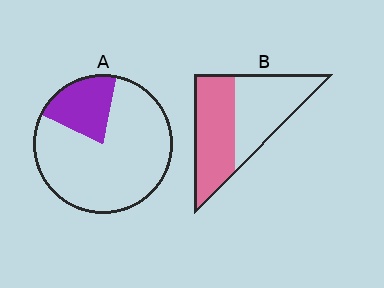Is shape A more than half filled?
No.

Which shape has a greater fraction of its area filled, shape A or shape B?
Shape B.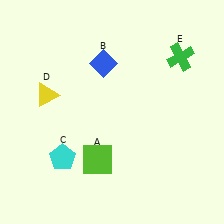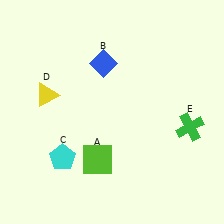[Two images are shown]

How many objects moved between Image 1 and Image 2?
1 object moved between the two images.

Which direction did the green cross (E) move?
The green cross (E) moved down.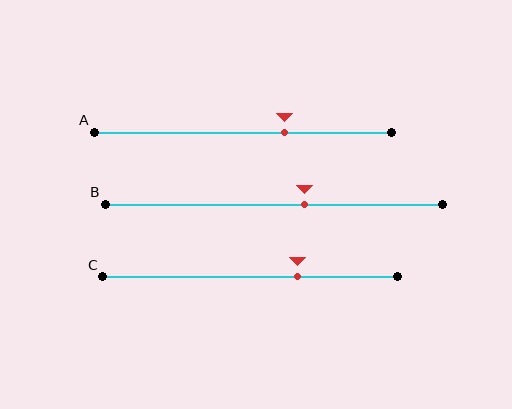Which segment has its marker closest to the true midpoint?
Segment B has its marker closest to the true midpoint.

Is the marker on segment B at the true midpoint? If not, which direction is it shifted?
No, the marker on segment B is shifted to the right by about 9% of the segment length.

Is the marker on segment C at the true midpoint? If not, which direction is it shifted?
No, the marker on segment C is shifted to the right by about 16% of the segment length.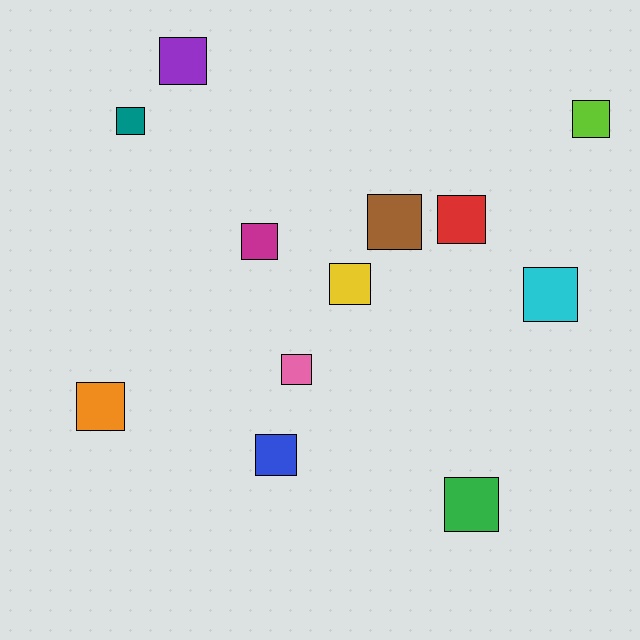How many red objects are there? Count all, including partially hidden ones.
There is 1 red object.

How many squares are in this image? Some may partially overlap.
There are 12 squares.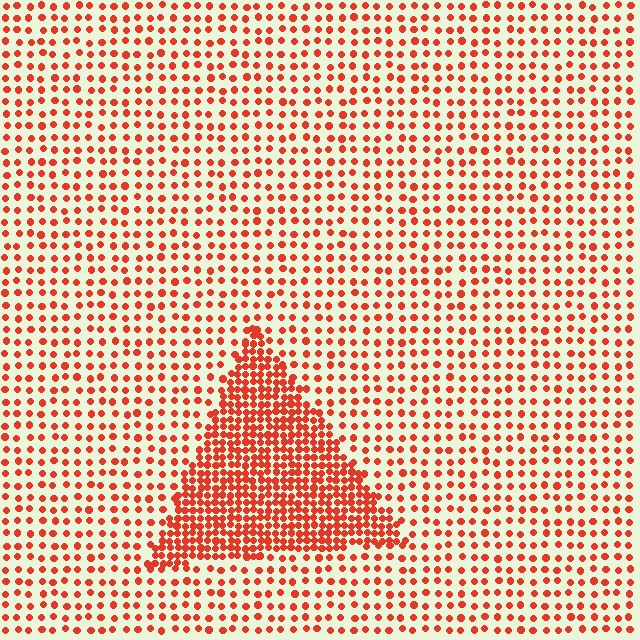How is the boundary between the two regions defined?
The boundary is defined by a change in element density (approximately 2.5x ratio). All elements are the same color, size, and shape.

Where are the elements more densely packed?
The elements are more densely packed inside the triangle boundary.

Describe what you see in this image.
The image contains small red elements arranged at two different densities. A triangle-shaped region is visible where the elements are more densely packed than the surrounding area.